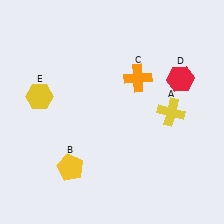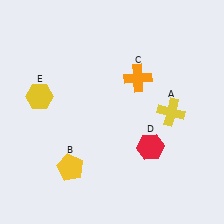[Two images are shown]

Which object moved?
The red hexagon (D) moved down.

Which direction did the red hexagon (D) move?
The red hexagon (D) moved down.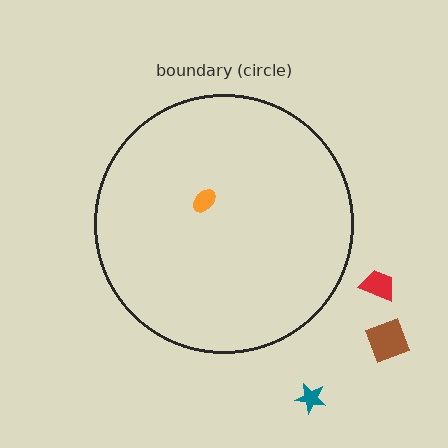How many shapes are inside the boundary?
1 inside, 3 outside.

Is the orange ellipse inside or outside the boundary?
Inside.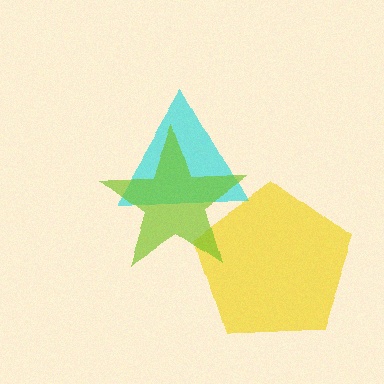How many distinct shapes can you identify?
There are 3 distinct shapes: a yellow pentagon, a cyan triangle, a lime star.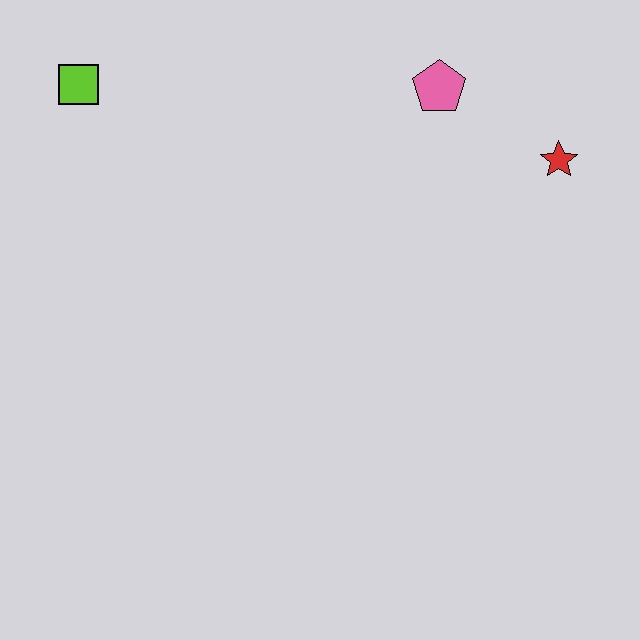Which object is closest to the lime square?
The pink pentagon is closest to the lime square.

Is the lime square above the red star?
Yes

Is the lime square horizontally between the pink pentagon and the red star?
No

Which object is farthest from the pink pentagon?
The lime square is farthest from the pink pentagon.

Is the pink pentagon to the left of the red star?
Yes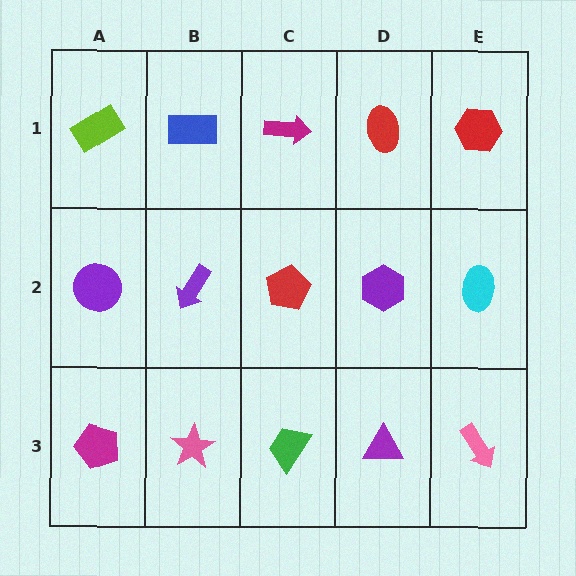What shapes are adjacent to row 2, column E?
A red hexagon (row 1, column E), a pink arrow (row 3, column E), a purple hexagon (row 2, column D).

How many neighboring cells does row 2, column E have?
3.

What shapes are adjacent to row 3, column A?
A purple circle (row 2, column A), a pink star (row 3, column B).